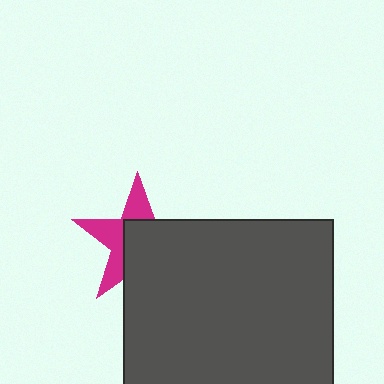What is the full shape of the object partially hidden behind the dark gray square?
The partially hidden object is a magenta star.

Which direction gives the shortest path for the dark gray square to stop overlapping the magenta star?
Moving toward the lower-right gives the shortest separation.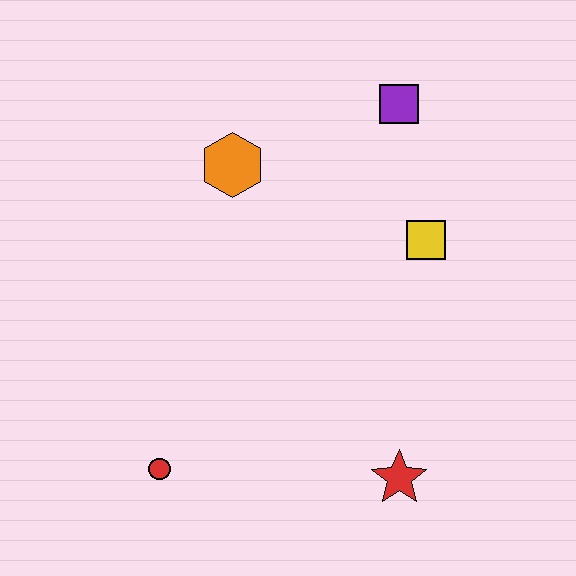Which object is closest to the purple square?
The yellow square is closest to the purple square.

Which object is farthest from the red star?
The purple square is farthest from the red star.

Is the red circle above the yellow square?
No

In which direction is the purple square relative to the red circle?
The purple square is above the red circle.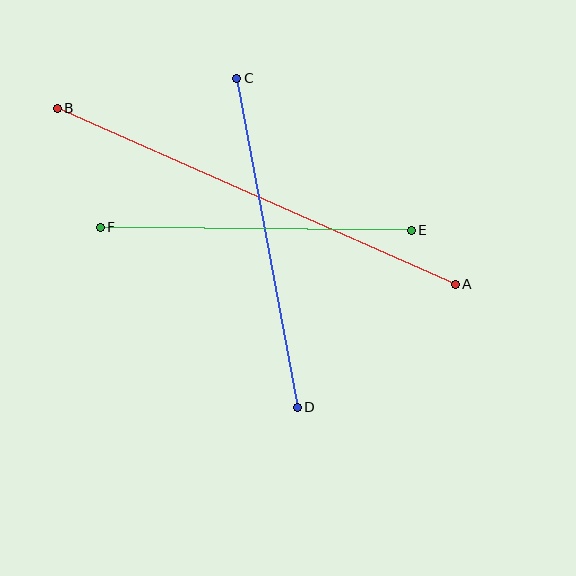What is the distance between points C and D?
The distance is approximately 334 pixels.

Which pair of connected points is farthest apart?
Points A and B are farthest apart.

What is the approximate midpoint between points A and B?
The midpoint is at approximately (256, 196) pixels.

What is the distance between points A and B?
The distance is approximately 435 pixels.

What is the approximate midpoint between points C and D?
The midpoint is at approximately (267, 243) pixels.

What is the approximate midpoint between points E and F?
The midpoint is at approximately (256, 229) pixels.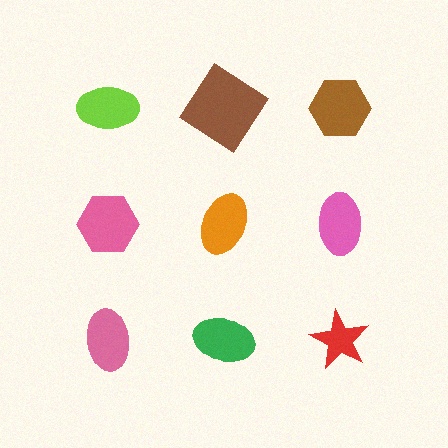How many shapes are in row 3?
3 shapes.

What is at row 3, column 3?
A red star.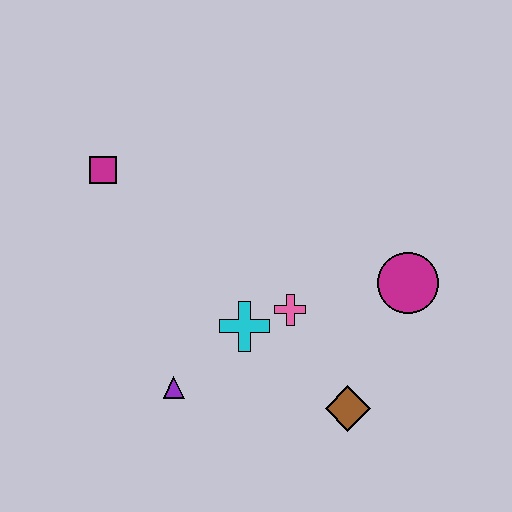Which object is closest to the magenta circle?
The pink cross is closest to the magenta circle.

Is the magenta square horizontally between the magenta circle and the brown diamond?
No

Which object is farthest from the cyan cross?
The magenta square is farthest from the cyan cross.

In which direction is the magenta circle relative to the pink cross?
The magenta circle is to the right of the pink cross.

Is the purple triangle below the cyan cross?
Yes